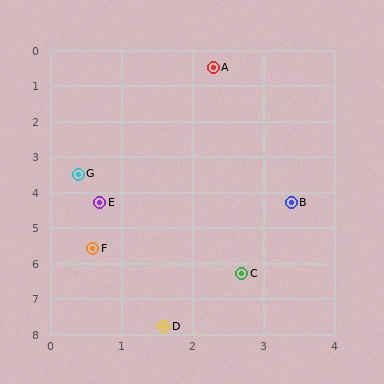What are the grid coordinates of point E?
Point E is at approximately (0.7, 4.3).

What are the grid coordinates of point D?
Point D is at approximately (1.6, 7.8).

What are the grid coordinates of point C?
Point C is at approximately (2.7, 6.3).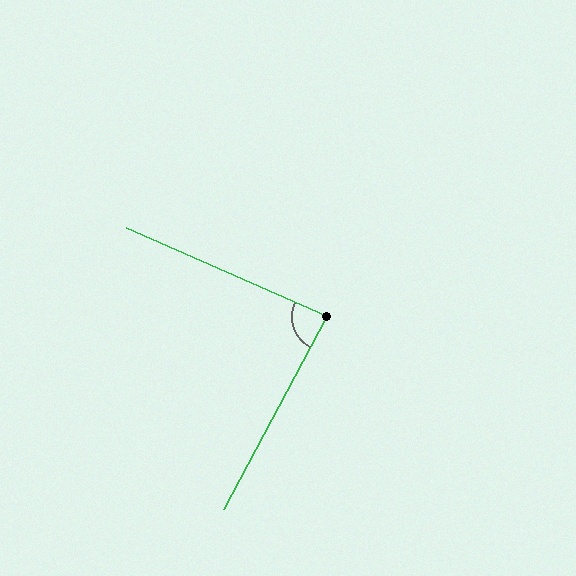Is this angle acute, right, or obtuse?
It is approximately a right angle.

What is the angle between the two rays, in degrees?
Approximately 85 degrees.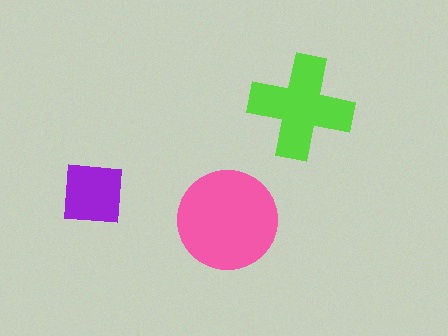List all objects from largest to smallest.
The pink circle, the lime cross, the purple square.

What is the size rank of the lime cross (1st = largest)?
2nd.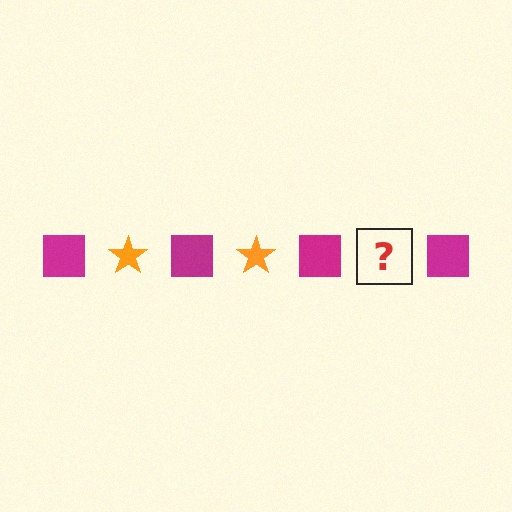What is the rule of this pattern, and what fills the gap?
The rule is that the pattern alternates between magenta square and orange star. The gap should be filled with an orange star.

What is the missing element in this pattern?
The missing element is an orange star.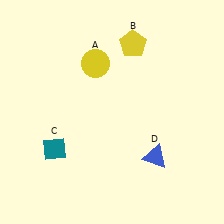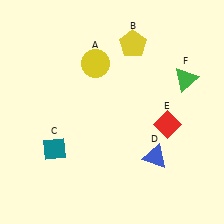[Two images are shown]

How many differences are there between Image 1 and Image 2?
There are 2 differences between the two images.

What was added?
A red diamond (E), a green triangle (F) were added in Image 2.